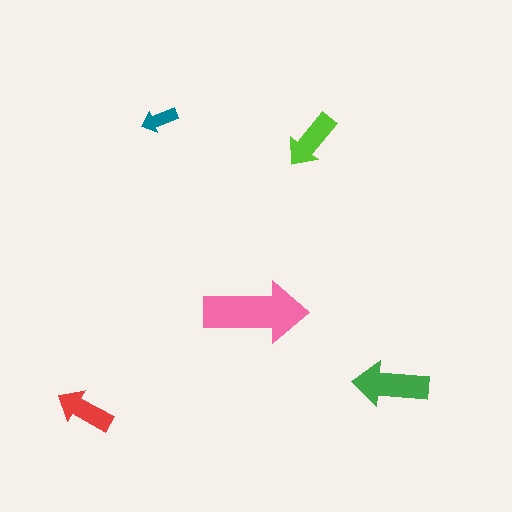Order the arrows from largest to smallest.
the pink one, the green one, the lime one, the red one, the teal one.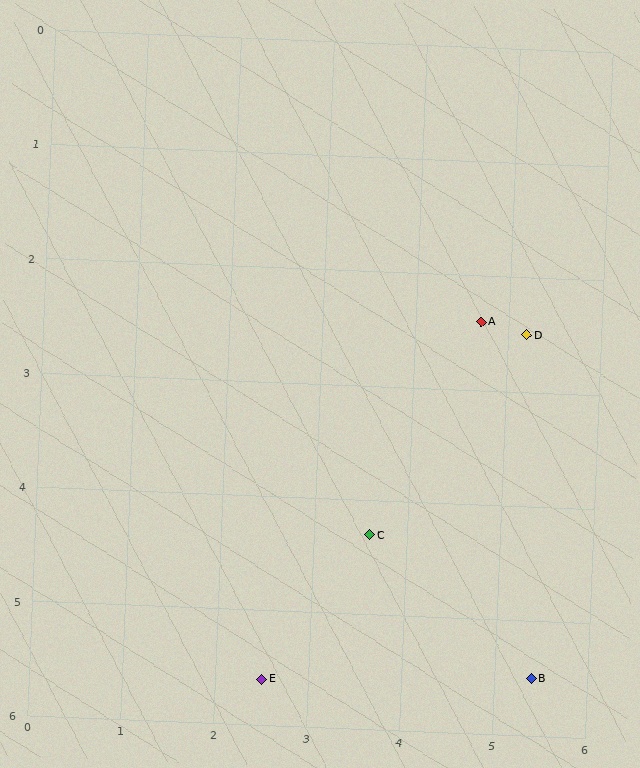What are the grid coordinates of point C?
Point C is at approximately (3.6, 4.3).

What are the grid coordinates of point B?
Point B is at approximately (5.4, 5.5).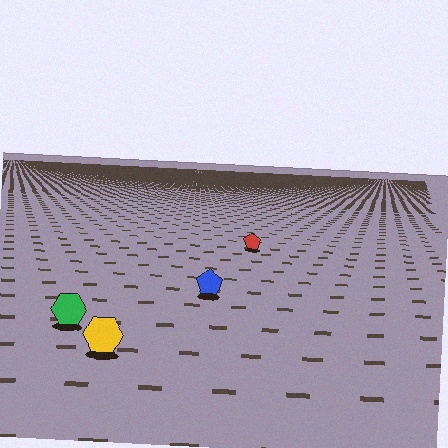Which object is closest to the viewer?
The yellow hexagon is closest. The texture marks near it are larger and more spread out.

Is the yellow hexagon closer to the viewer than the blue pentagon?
Yes. The yellow hexagon is closer — you can tell from the texture gradient: the ground texture is coarser near it.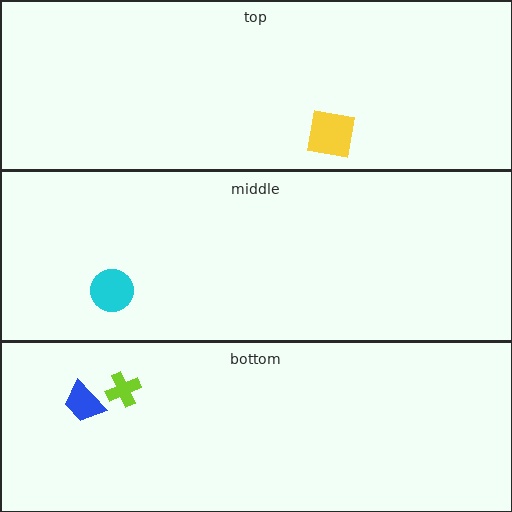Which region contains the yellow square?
The top region.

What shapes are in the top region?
The yellow square.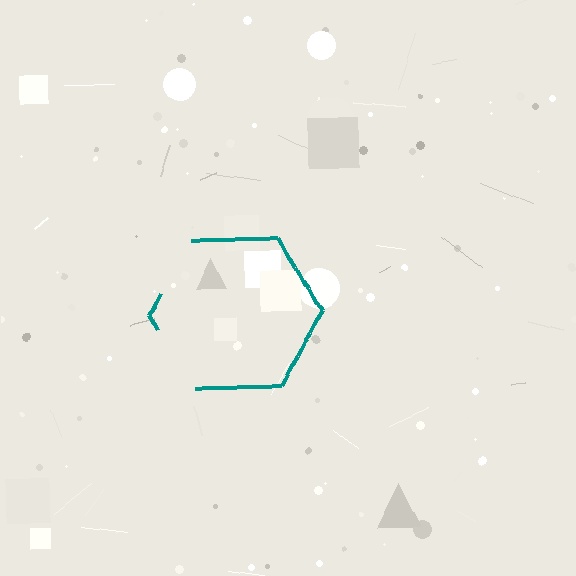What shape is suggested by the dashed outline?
The dashed outline suggests a hexagon.